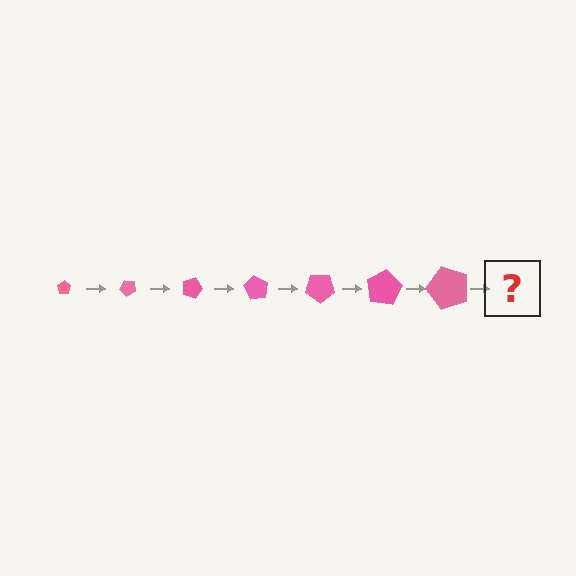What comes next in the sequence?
The next element should be a pentagon, larger than the previous one and rotated 315 degrees from the start.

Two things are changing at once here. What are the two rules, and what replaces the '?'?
The two rules are that the pentagon grows larger each step and it rotates 45 degrees each step. The '?' should be a pentagon, larger than the previous one and rotated 315 degrees from the start.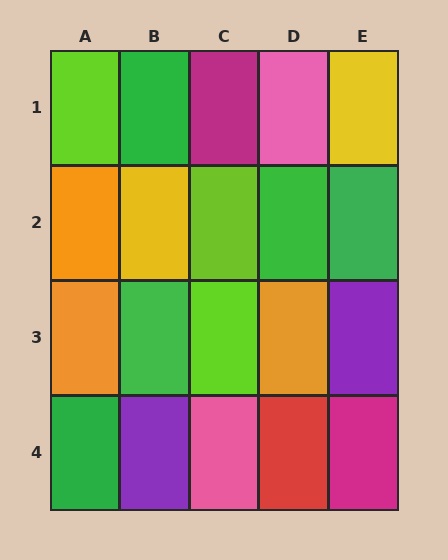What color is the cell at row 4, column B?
Purple.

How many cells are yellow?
2 cells are yellow.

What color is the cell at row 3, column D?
Orange.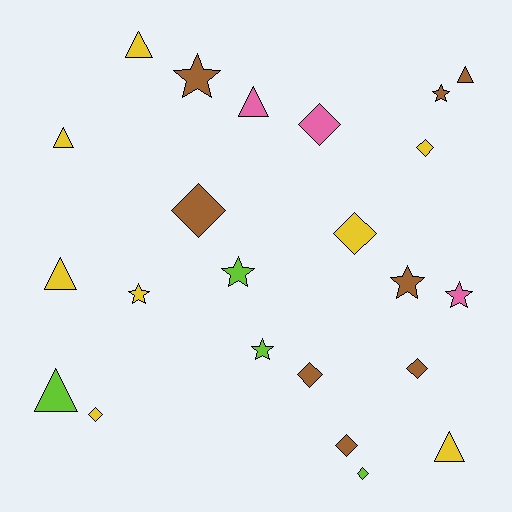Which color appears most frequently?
Brown, with 8 objects.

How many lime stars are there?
There are 2 lime stars.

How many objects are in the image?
There are 23 objects.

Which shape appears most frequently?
Diamond, with 9 objects.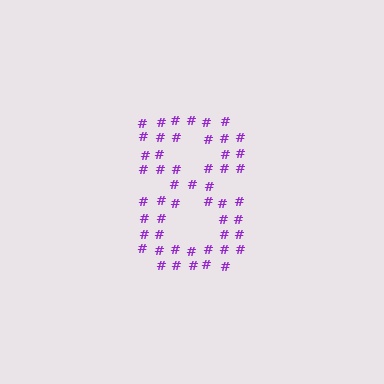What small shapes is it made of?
It is made of small hash symbols.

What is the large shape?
The large shape is the digit 8.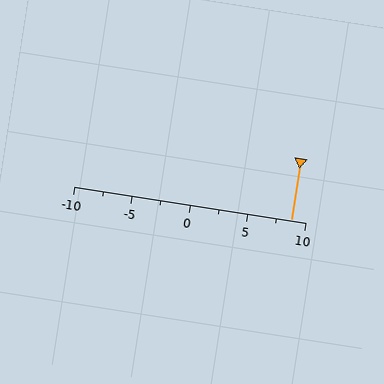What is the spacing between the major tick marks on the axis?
The major ticks are spaced 5 apart.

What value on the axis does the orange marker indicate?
The marker indicates approximately 8.8.